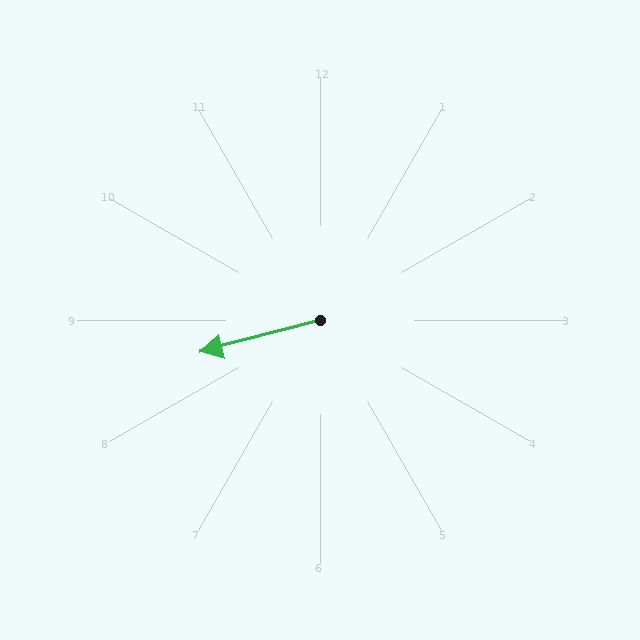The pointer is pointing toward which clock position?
Roughly 9 o'clock.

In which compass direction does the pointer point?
West.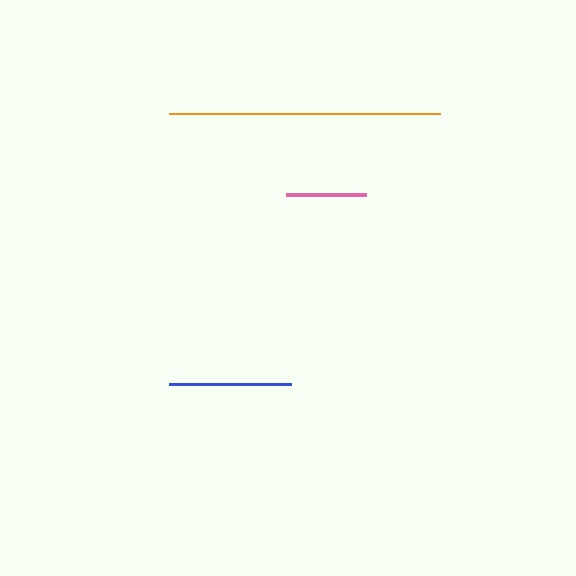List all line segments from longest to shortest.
From longest to shortest: orange, blue, pink.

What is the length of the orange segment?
The orange segment is approximately 271 pixels long.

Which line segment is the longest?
The orange line is the longest at approximately 271 pixels.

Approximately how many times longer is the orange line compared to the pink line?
The orange line is approximately 3.4 times the length of the pink line.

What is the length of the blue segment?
The blue segment is approximately 122 pixels long.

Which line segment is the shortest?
The pink line is the shortest at approximately 80 pixels.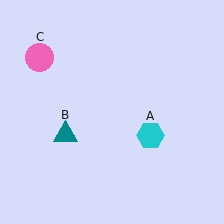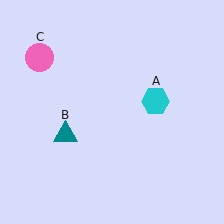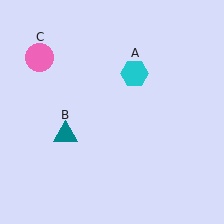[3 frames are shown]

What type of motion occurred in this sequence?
The cyan hexagon (object A) rotated counterclockwise around the center of the scene.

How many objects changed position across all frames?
1 object changed position: cyan hexagon (object A).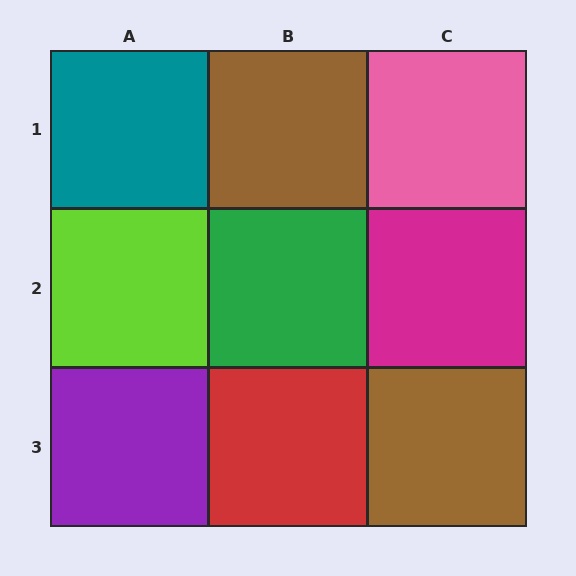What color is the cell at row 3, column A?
Purple.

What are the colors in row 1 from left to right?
Teal, brown, pink.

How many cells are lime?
1 cell is lime.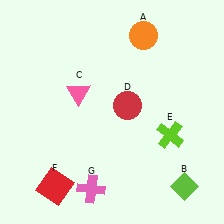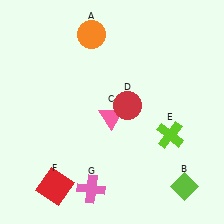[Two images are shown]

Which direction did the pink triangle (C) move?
The pink triangle (C) moved right.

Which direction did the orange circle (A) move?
The orange circle (A) moved left.